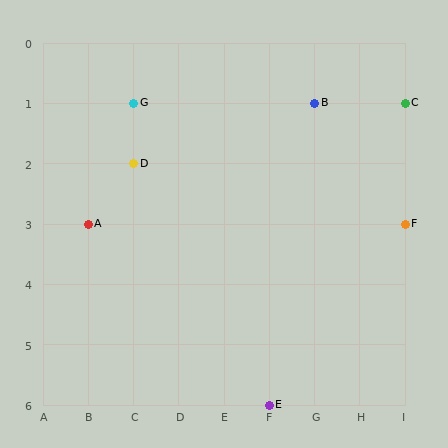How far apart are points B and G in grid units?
Points B and G are 4 columns apart.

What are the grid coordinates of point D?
Point D is at grid coordinates (C, 2).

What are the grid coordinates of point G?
Point G is at grid coordinates (C, 1).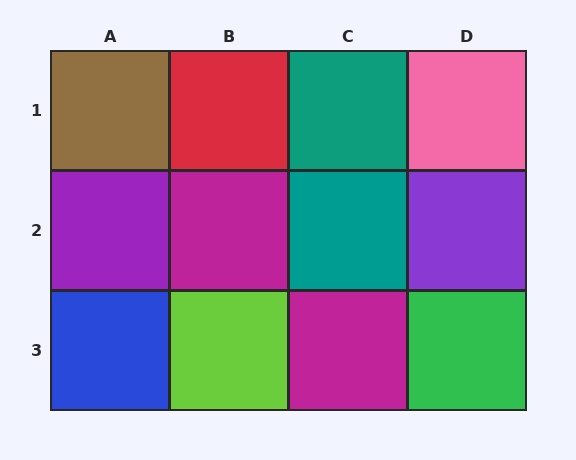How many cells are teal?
2 cells are teal.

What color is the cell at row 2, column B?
Magenta.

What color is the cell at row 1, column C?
Teal.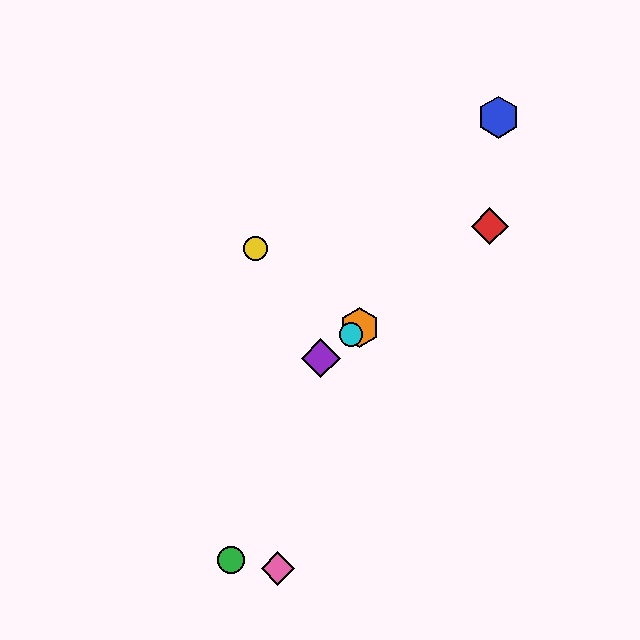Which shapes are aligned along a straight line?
The red diamond, the purple diamond, the orange hexagon, the cyan circle are aligned along a straight line.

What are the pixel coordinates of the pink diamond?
The pink diamond is at (278, 569).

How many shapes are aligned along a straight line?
4 shapes (the red diamond, the purple diamond, the orange hexagon, the cyan circle) are aligned along a straight line.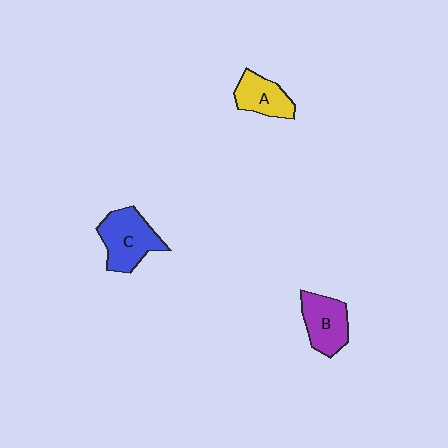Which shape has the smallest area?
Shape A (yellow).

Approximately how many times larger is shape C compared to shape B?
Approximately 1.2 times.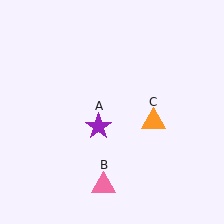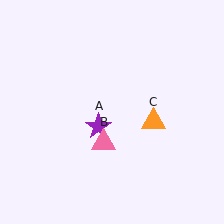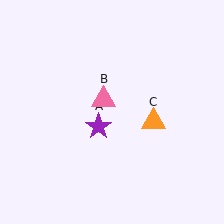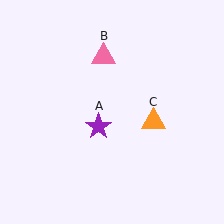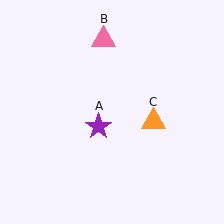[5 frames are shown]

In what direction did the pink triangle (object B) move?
The pink triangle (object B) moved up.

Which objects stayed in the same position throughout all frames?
Purple star (object A) and orange triangle (object C) remained stationary.